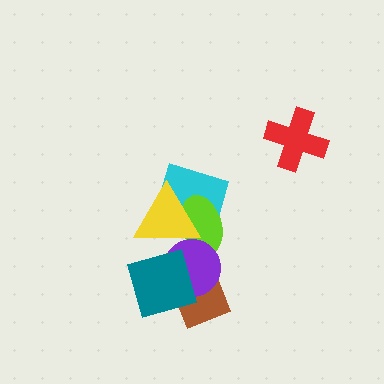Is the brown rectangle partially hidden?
Yes, it is partially covered by another shape.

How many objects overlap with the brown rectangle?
3 objects overlap with the brown rectangle.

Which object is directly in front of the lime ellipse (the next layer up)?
The purple circle is directly in front of the lime ellipse.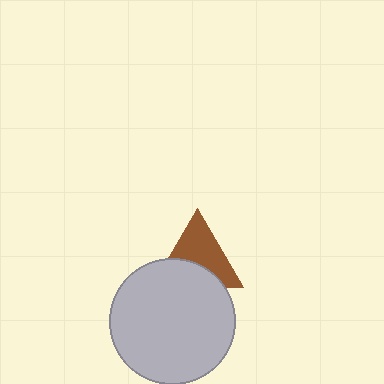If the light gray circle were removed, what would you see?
You would see the complete brown triangle.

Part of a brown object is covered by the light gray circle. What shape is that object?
It is a triangle.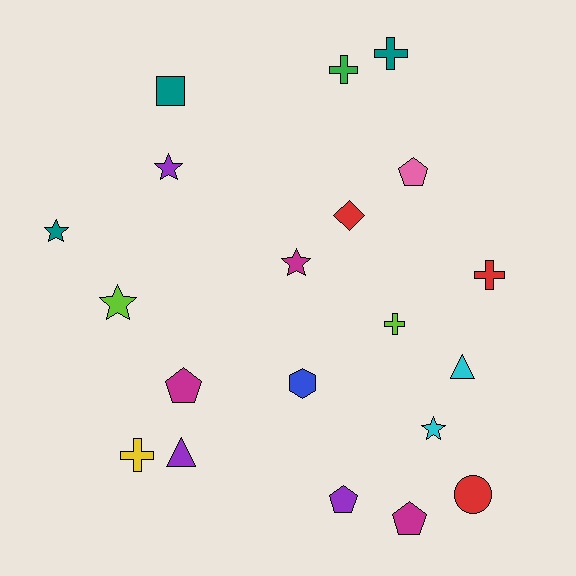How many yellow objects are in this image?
There is 1 yellow object.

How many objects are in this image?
There are 20 objects.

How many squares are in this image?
There is 1 square.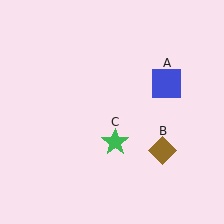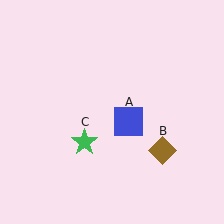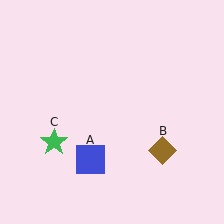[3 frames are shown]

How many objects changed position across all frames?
2 objects changed position: blue square (object A), green star (object C).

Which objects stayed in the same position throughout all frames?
Brown diamond (object B) remained stationary.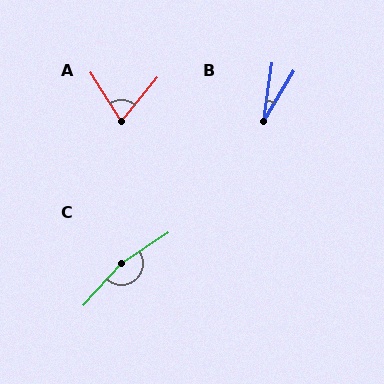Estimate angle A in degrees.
Approximately 72 degrees.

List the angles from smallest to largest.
B (24°), A (72°), C (165°).